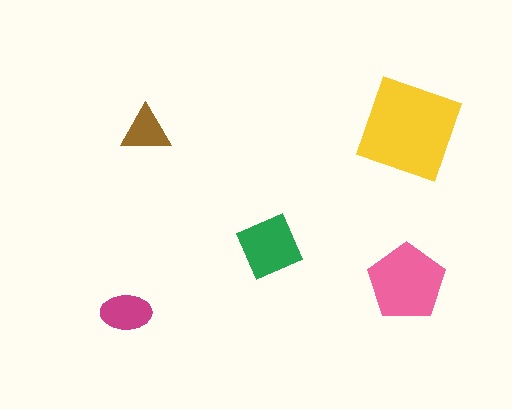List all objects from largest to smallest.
The yellow diamond, the pink pentagon, the green square, the magenta ellipse, the brown triangle.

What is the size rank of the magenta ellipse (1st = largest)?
4th.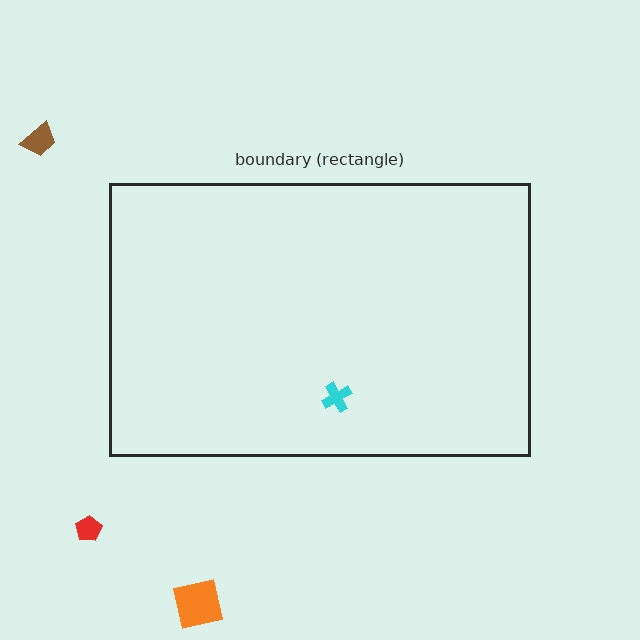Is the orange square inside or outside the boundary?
Outside.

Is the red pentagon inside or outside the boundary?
Outside.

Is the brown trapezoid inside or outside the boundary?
Outside.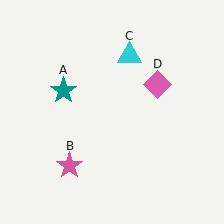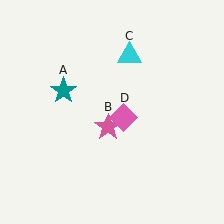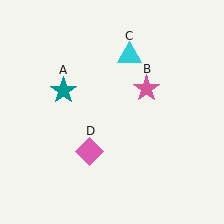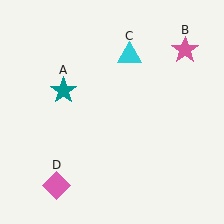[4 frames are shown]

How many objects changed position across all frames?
2 objects changed position: pink star (object B), pink diamond (object D).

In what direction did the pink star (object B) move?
The pink star (object B) moved up and to the right.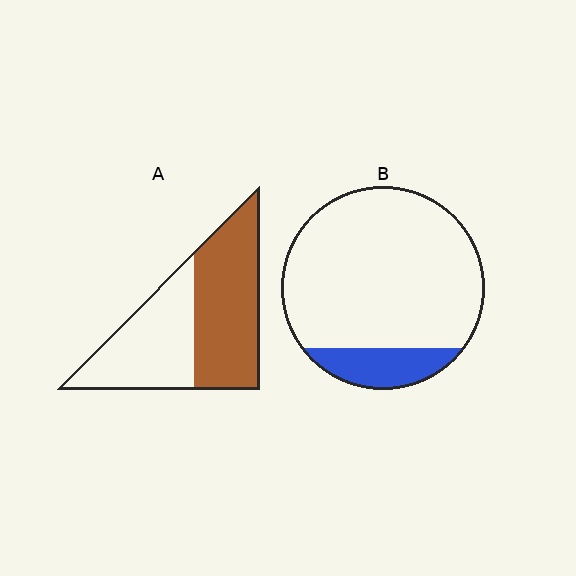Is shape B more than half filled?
No.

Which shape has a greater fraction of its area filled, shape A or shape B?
Shape A.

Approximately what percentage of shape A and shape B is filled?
A is approximately 55% and B is approximately 15%.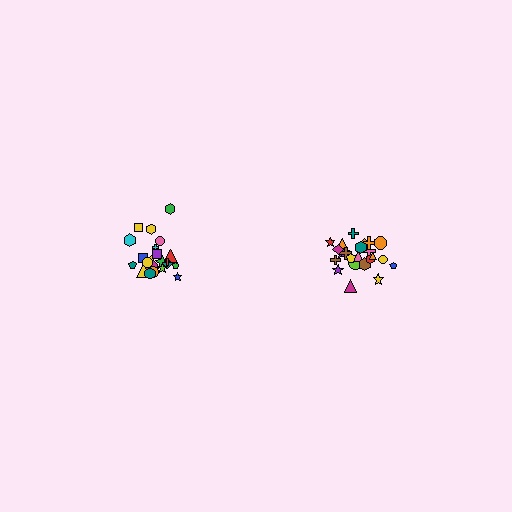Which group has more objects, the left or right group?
The right group.